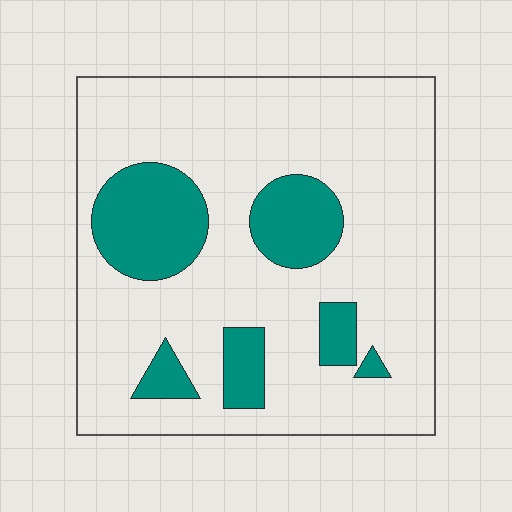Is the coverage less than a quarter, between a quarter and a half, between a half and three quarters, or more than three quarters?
Less than a quarter.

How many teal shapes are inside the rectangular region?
6.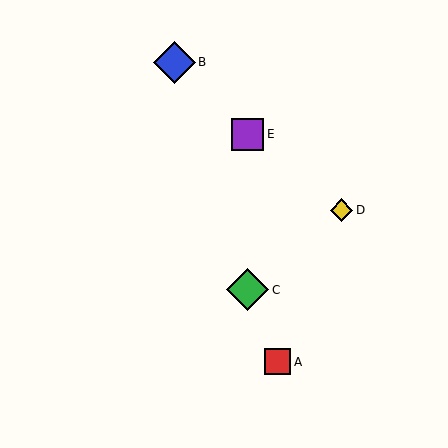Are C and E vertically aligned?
Yes, both are at x≈248.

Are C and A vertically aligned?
No, C is at x≈248 and A is at x≈278.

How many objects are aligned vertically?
2 objects (C, E) are aligned vertically.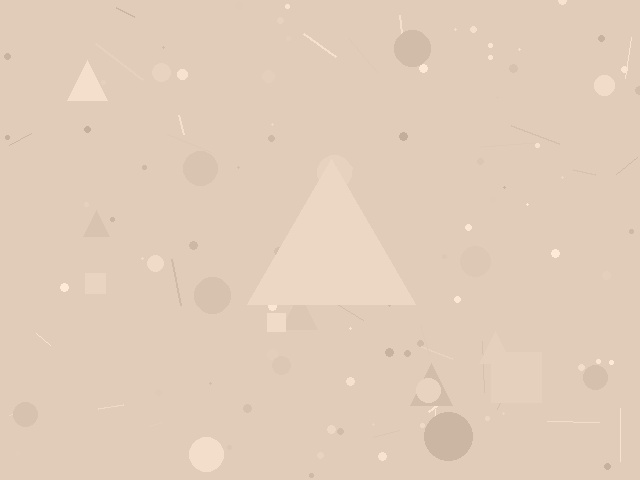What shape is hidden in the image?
A triangle is hidden in the image.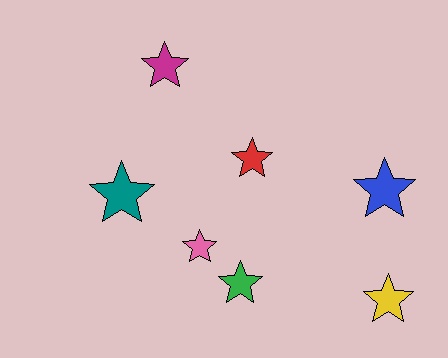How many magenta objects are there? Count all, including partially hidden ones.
There is 1 magenta object.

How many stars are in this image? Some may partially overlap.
There are 7 stars.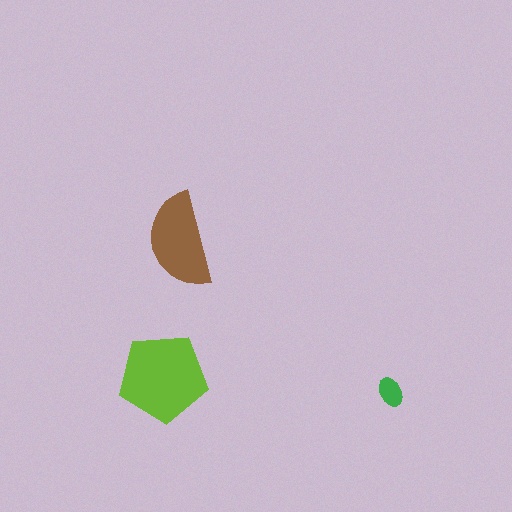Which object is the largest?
The lime pentagon.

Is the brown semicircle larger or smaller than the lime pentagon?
Smaller.